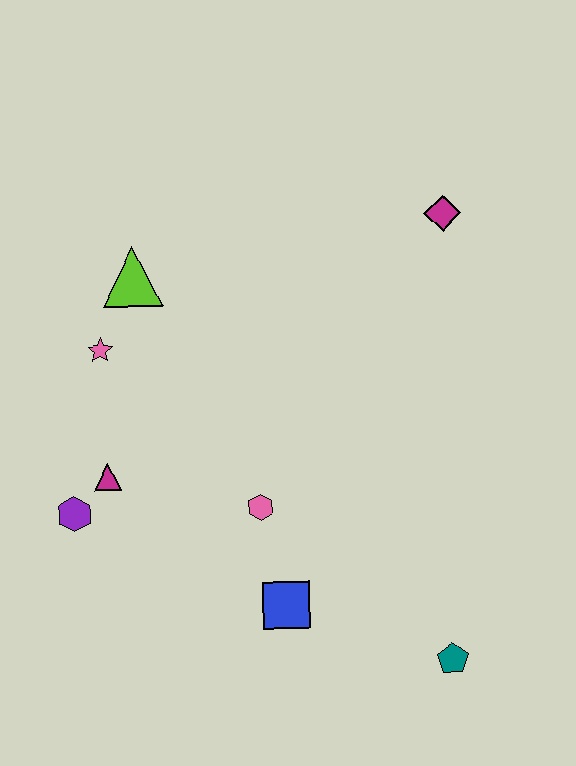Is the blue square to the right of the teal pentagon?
No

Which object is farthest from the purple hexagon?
The magenta diamond is farthest from the purple hexagon.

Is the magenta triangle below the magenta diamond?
Yes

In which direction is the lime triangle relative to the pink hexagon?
The lime triangle is above the pink hexagon.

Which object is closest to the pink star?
The lime triangle is closest to the pink star.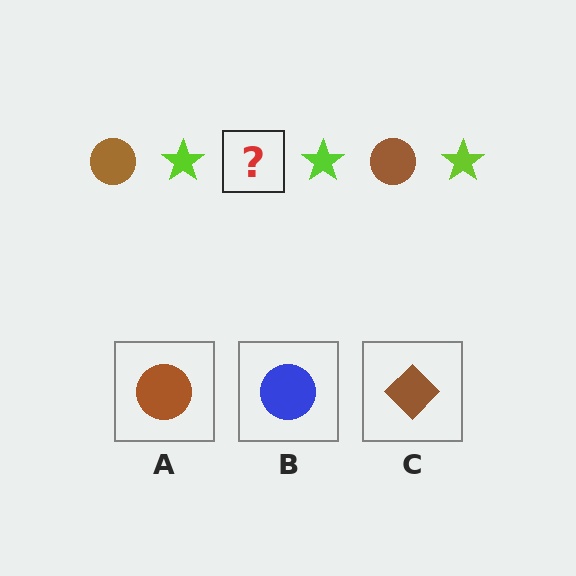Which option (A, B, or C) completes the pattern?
A.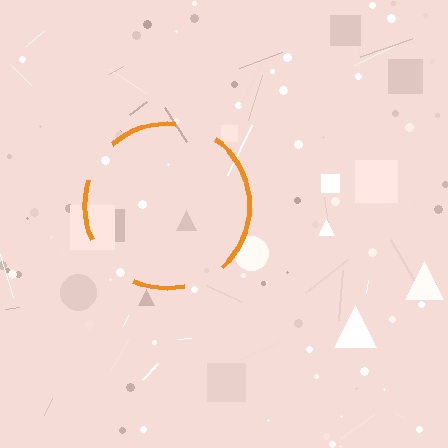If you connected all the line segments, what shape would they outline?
They would outline a circle.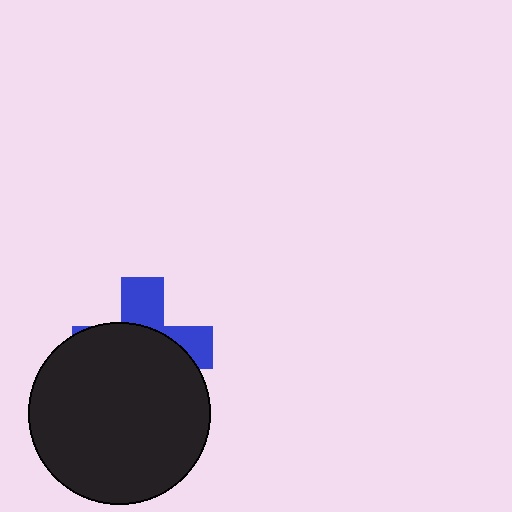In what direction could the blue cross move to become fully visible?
The blue cross could move up. That would shift it out from behind the black circle entirely.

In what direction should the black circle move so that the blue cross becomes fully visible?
The black circle should move down. That is the shortest direction to clear the overlap and leave the blue cross fully visible.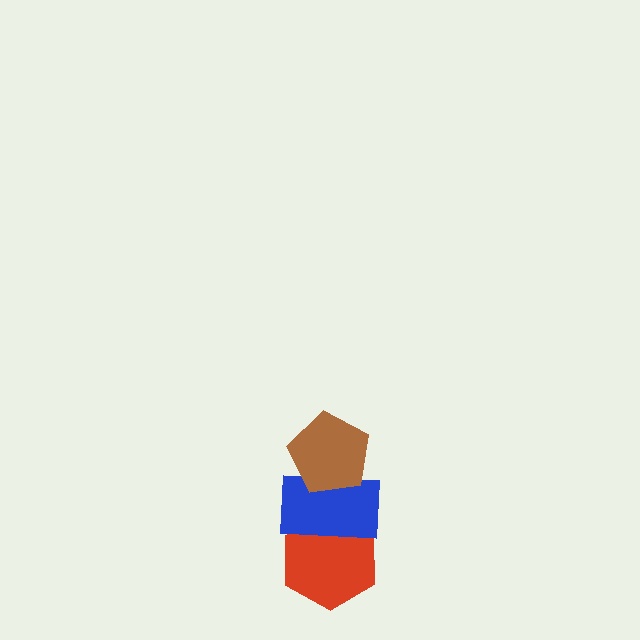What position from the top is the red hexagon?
The red hexagon is 3rd from the top.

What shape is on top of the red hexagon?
The blue rectangle is on top of the red hexagon.